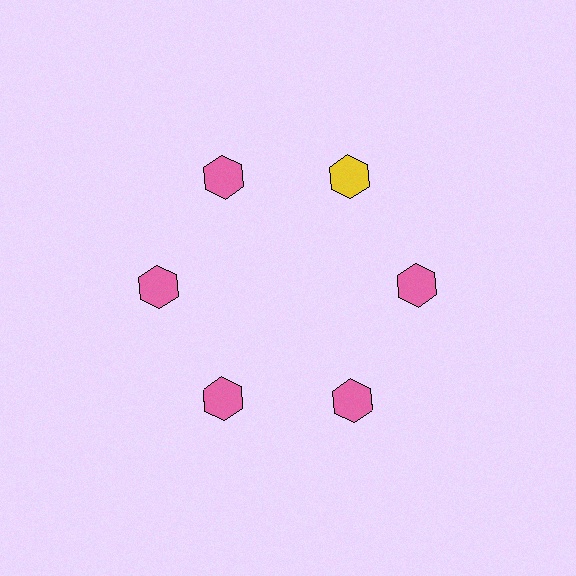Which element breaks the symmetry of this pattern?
The yellow hexagon at roughly the 1 o'clock position breaks the symmetry. All other shapes are pink hexagons.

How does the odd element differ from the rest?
It has a different color: yellow instead of pink.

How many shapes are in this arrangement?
There are 6 shapes arranged in a ring pattern.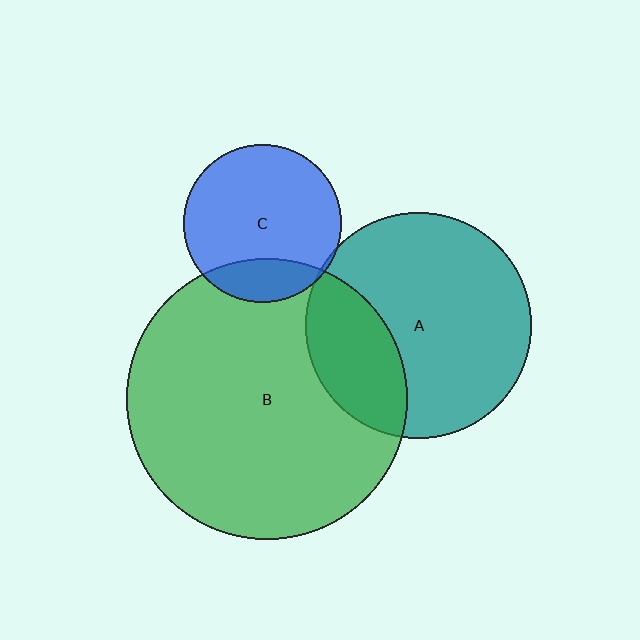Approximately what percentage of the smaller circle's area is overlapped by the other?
Approximately 20%.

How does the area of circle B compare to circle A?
Approximately 1.6 times.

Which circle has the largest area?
Circle B (green).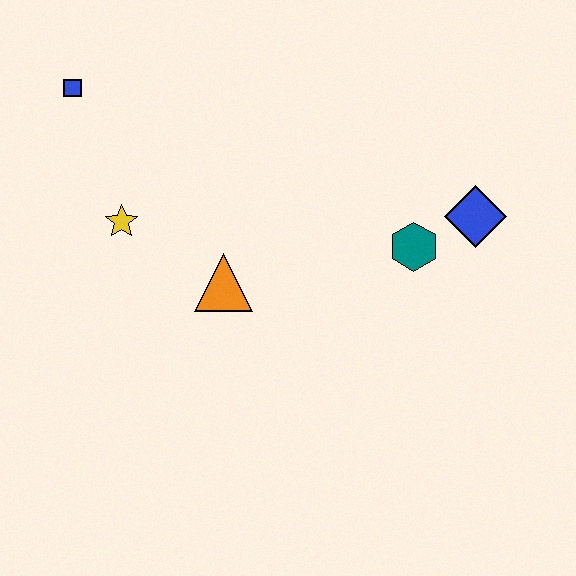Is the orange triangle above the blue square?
No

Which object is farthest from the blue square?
The blue diamond is farthest from the blue square.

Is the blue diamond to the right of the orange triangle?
Yes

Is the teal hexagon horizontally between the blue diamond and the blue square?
Yes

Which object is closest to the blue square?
The yellow star is closest to the blue square.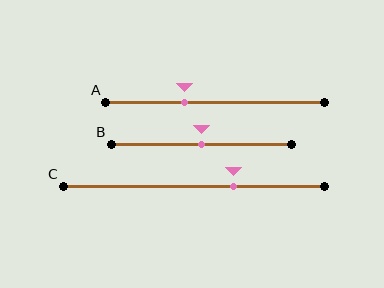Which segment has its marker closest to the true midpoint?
Segment B has its marker closest to the true midpoint.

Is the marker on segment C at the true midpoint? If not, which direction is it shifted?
No, the marker on segment C is shifted to the right by about 15% of the segment length.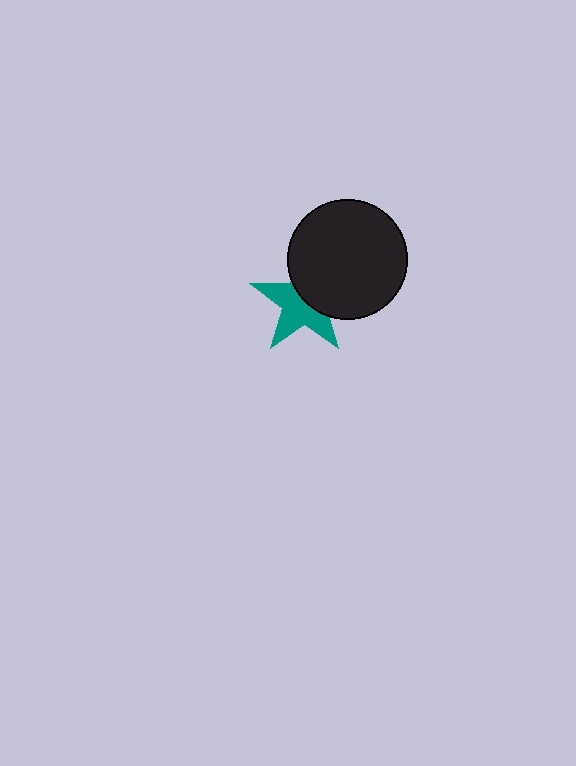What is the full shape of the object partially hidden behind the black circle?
The partially hidden object is a teal star.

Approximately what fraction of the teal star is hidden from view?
Roughly 44% of the teal star is hidden behind the black circle.